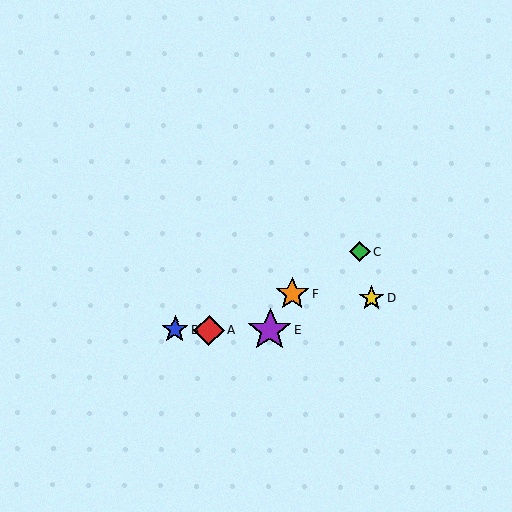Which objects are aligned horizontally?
Objects A, B, E are aligned horizontally.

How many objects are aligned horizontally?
3 objects (A, B, E) are aligned horizontally.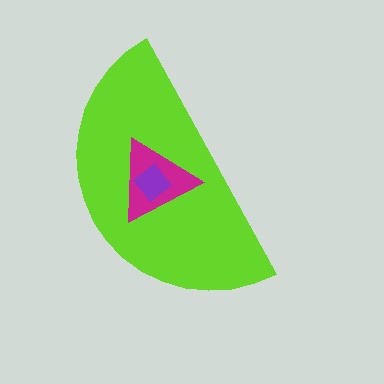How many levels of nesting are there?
3.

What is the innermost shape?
The purple diamond.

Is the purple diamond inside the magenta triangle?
Yes.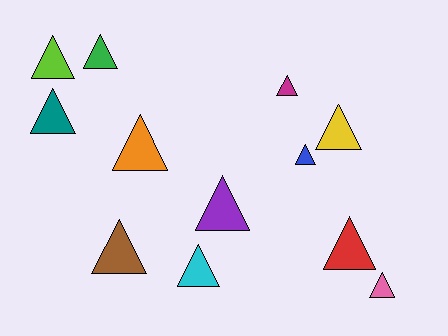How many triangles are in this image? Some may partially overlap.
There are 12 triangles.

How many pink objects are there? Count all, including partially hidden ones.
There is 1 pink object.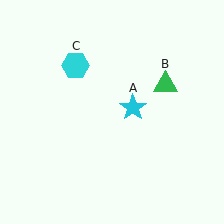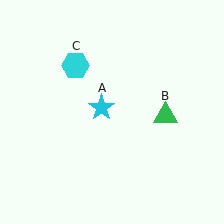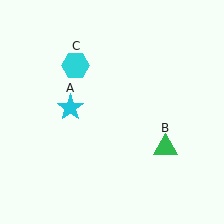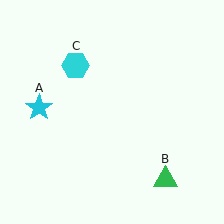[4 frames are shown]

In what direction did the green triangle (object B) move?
The green triangle (object B) moved down.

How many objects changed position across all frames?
2 objects changed position: cyan star (object A), green triangle (object B).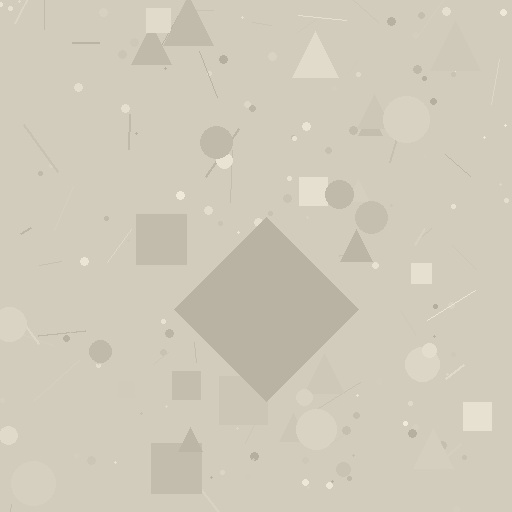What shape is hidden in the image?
A diamond is hidden in the image.